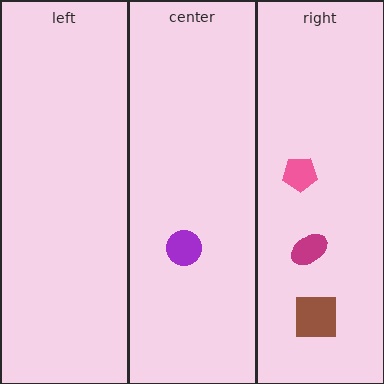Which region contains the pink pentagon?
The right region.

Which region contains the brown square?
The right region.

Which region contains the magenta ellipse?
The right region.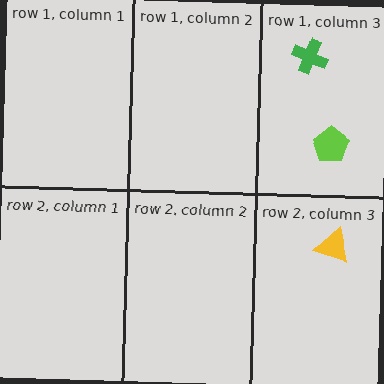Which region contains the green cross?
The row 1, column 3 region.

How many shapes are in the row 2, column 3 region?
1.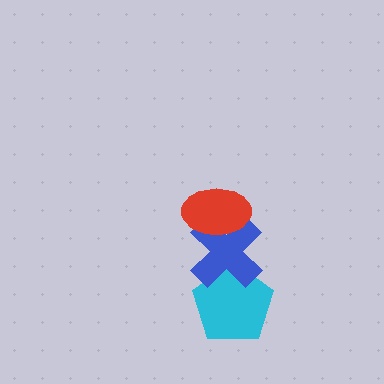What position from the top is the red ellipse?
The red ellipse is 1st from the top.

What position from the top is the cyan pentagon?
The cyan pentagon is 3rd from the top.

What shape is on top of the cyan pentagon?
The blue cross is on top of the cyan pentagon.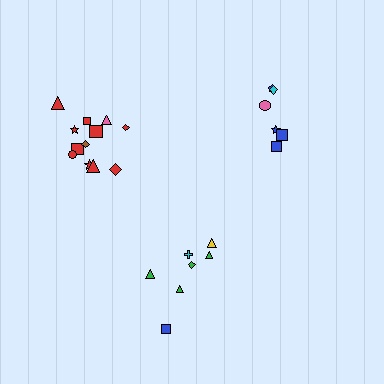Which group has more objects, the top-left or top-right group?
The top-left group.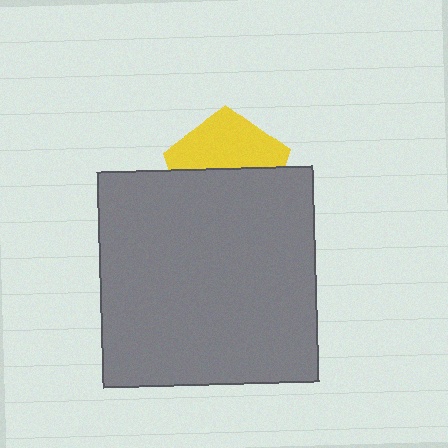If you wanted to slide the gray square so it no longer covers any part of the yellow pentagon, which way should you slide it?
Slide it down — that is the most direct way to separate the two shapes.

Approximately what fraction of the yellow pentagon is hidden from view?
Roughly 54% of the yellow pentagon is hidden behind the gray square.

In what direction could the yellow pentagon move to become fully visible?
The yellow pentagon could move up. That would shift it out from behind the gray square entirely.